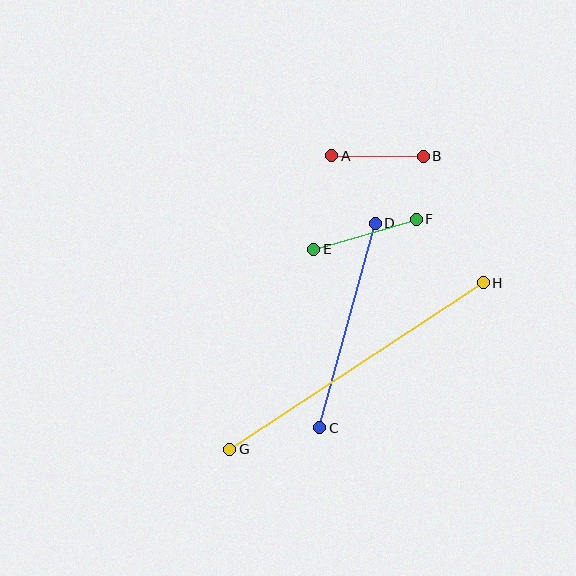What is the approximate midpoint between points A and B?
The midpoint is at approximately (377, 156) pixels.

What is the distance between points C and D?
The distance is approximately 212 pixels.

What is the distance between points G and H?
The distance is approximately 304 pixels.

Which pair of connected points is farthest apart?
Points G and H are farthest apart.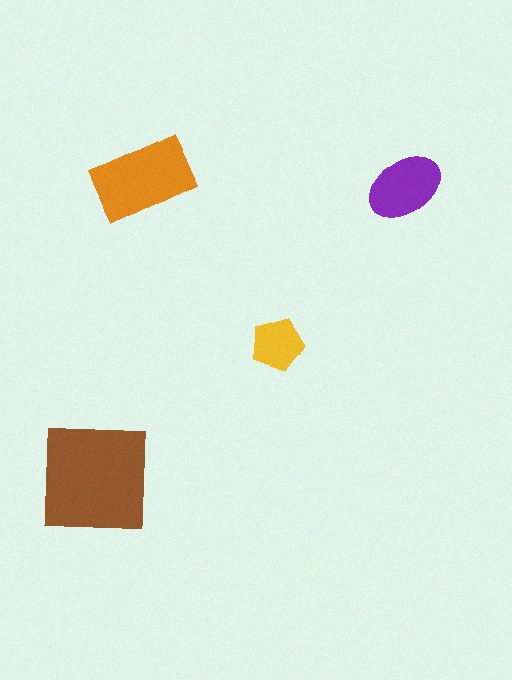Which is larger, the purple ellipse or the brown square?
The brown square.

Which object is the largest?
The brown square.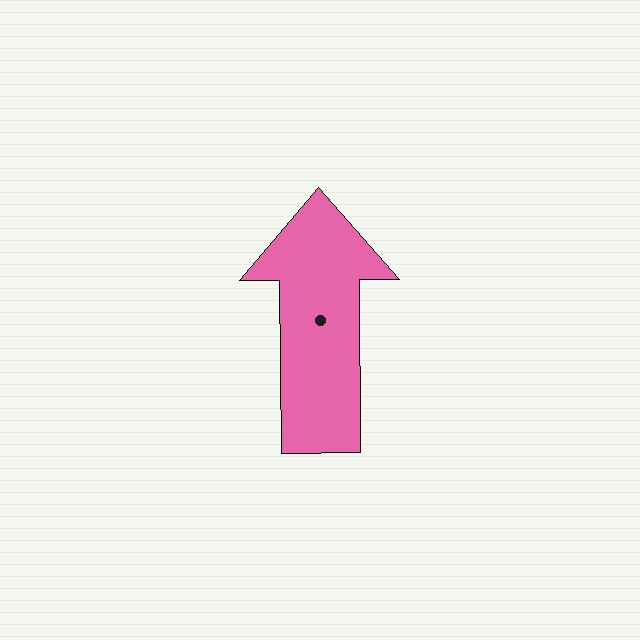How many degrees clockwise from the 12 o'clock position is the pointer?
Approximately 360 degrees.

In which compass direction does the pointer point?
North.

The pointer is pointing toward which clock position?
Roughly 12 o'clock.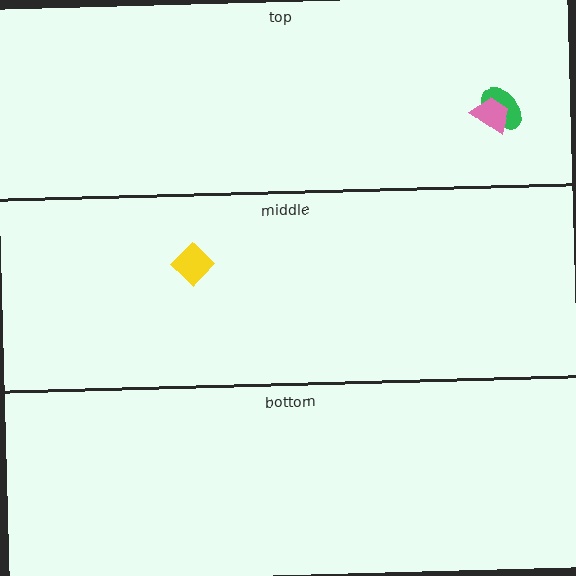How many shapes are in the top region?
2.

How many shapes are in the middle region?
1.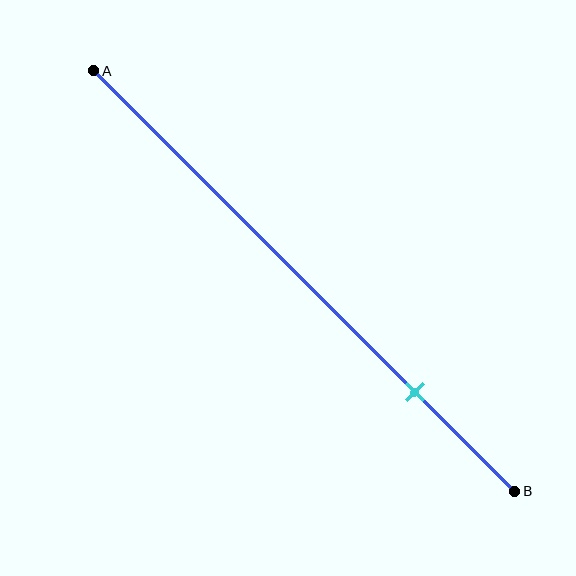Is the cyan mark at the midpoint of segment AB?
No, the mark is at about 75% from A, not at the 50% midpoint.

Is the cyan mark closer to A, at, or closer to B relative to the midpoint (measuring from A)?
The cyan mark is closer to point B than the midpoint of segment AB.